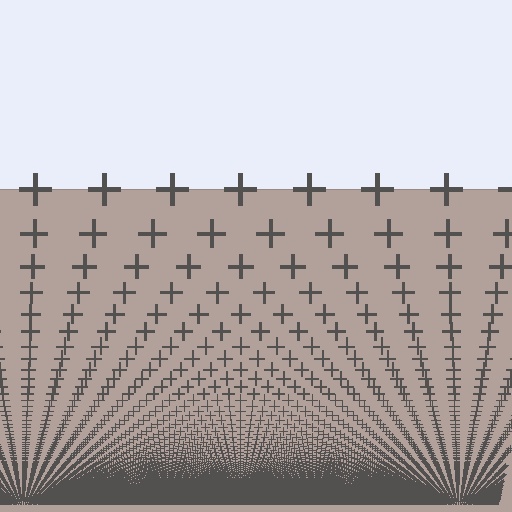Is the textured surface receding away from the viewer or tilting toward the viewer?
The surface appears to tilt toward the viewer. Texture elements get larger and sparser toward the top.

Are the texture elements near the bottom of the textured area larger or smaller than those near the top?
Smaller. The gradient is inverted — elements near the bottom are smaller and denser.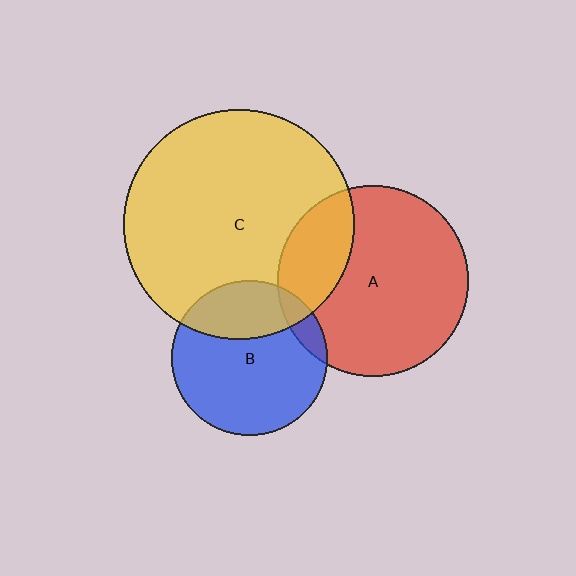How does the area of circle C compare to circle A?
Approximately 1.5 times.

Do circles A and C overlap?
Yes.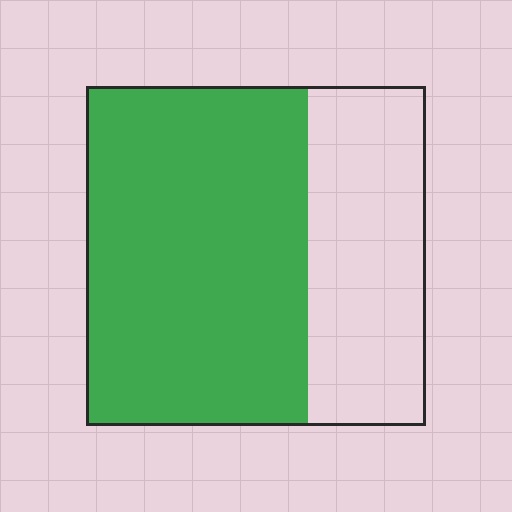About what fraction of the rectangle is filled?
About two thirds (2/3).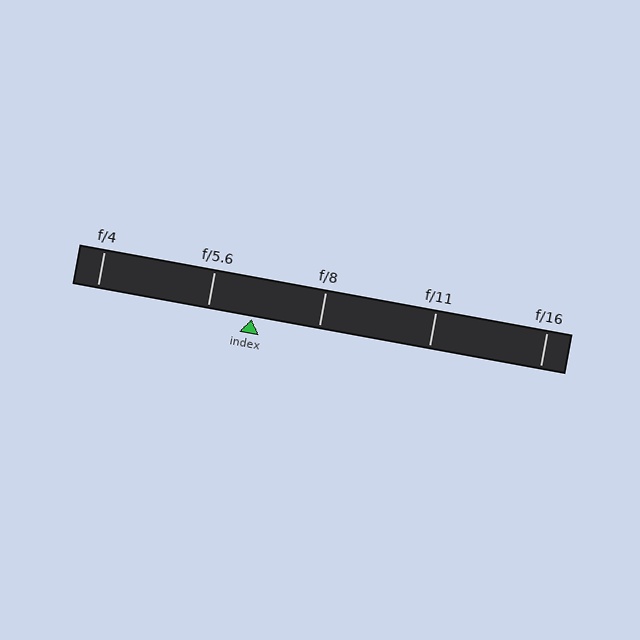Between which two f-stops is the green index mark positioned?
The index mark is between f/5.6 and f/8.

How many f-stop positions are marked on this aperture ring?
There are 5 f-stop positions marked.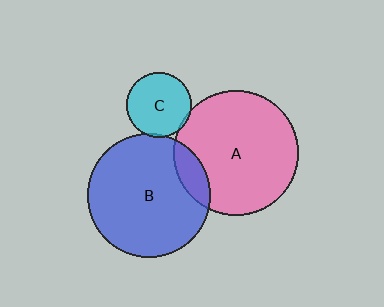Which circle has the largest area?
Circle A (pink).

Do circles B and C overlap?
Yes.